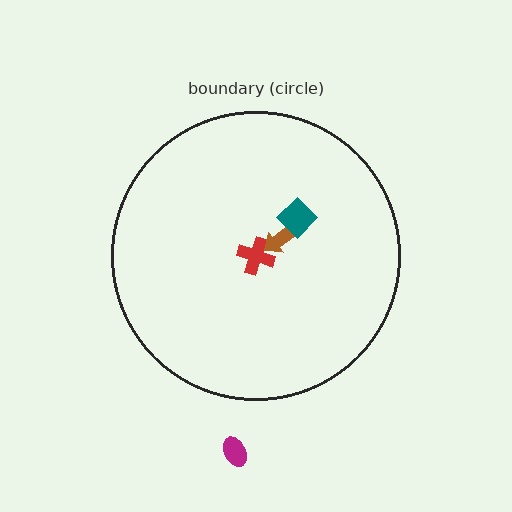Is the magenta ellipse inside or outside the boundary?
Outside.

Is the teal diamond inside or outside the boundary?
Inside.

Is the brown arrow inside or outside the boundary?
Inside.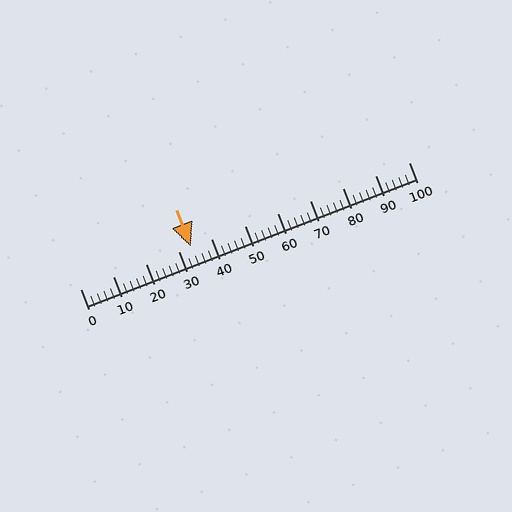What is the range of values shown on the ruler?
The ruler shows values from 0 to 100.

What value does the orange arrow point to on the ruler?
The orange arrow points to approximately 34.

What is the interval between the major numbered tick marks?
The major tick marks are spaced 10 units apart.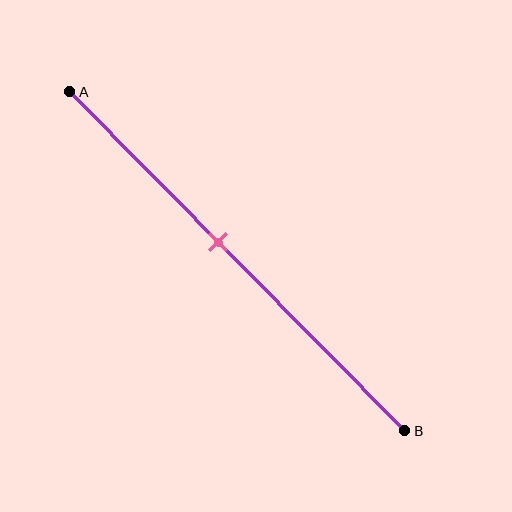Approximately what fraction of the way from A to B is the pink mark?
The pink mark is approximately 45% of the way from A to B.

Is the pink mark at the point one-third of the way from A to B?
No, the mark is at about 45% from A, not at the 33% one-third point.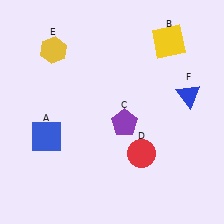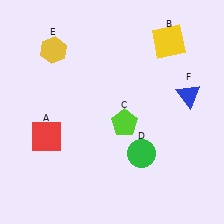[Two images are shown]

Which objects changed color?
A changed from blue to red. C changed from purple to lime. D changed from red to green.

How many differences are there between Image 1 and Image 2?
There are 3 differences between the two images.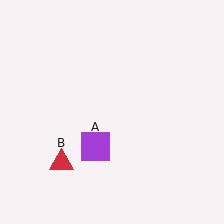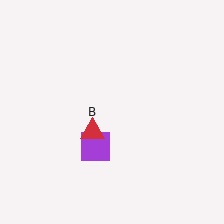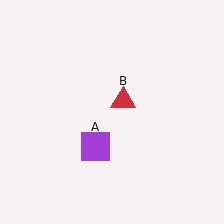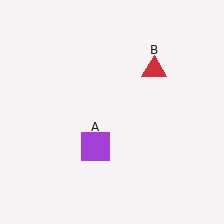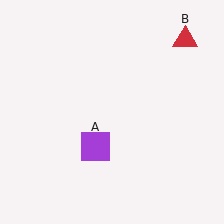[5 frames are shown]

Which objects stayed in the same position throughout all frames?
Purple square (object A) remained stationary.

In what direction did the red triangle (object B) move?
The red triangle (object B) moved up and to the right.